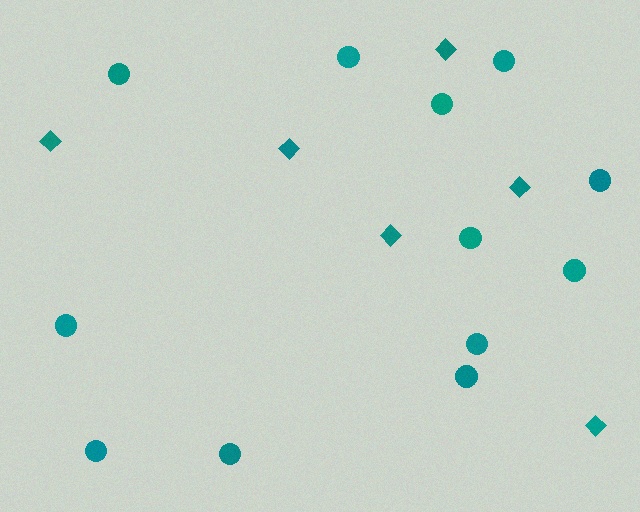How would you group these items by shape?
There are 2 groups: one group of circles (12) and one group of diamonds (6).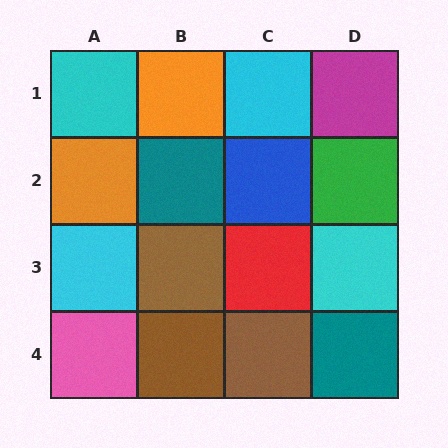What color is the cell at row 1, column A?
Cyan.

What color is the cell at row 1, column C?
Cyan.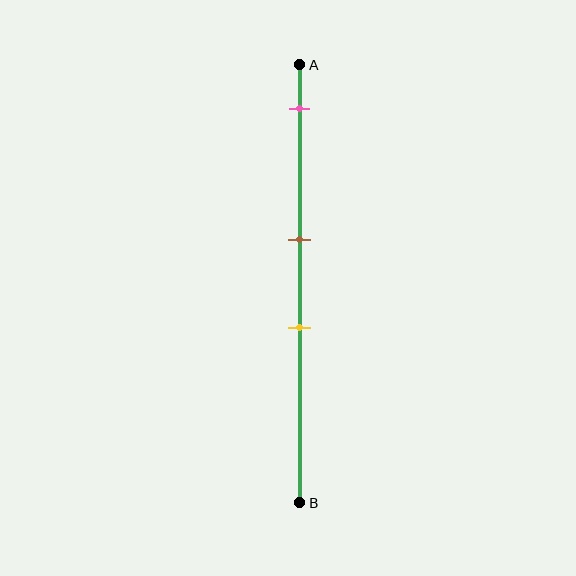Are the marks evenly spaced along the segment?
No, the marks are not evenly spaced.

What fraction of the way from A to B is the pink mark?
The pink mark is approximately 10% (0.1) of the way from A to B.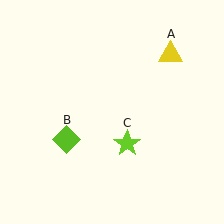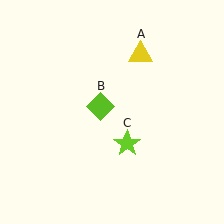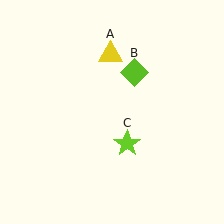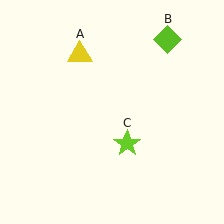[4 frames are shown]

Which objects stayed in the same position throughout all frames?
Lime star (object C) remained stationary.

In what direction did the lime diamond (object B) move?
The lime diamond (object B) moved up and to the right.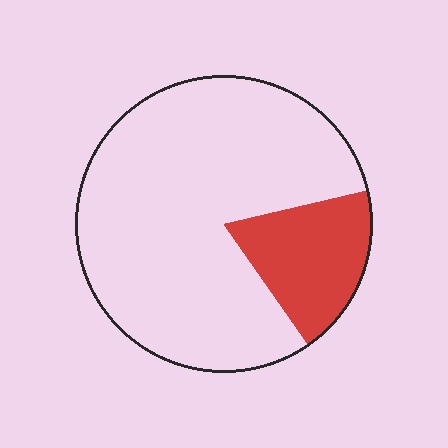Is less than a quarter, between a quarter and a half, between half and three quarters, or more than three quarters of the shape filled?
Less than a quarter.